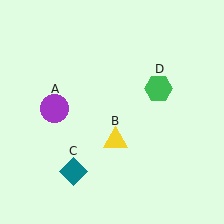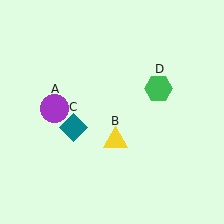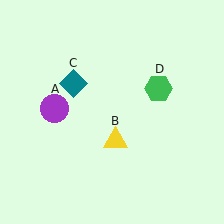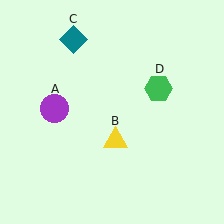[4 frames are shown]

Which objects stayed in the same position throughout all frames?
Purple circle (object A) and yellow triangle (object B) and green hexagon (object D) remained stationary.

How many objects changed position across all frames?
1 object changed position: teal diamond (object C).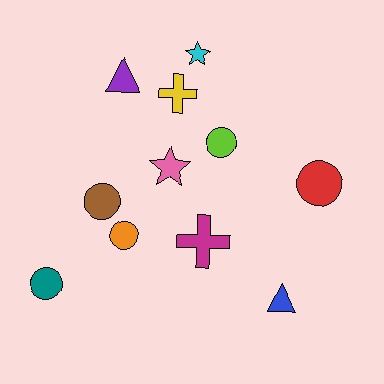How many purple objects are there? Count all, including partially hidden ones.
There is 1 purple object.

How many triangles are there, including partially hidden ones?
There are 2 triangles.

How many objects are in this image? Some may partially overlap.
There are 11 objects.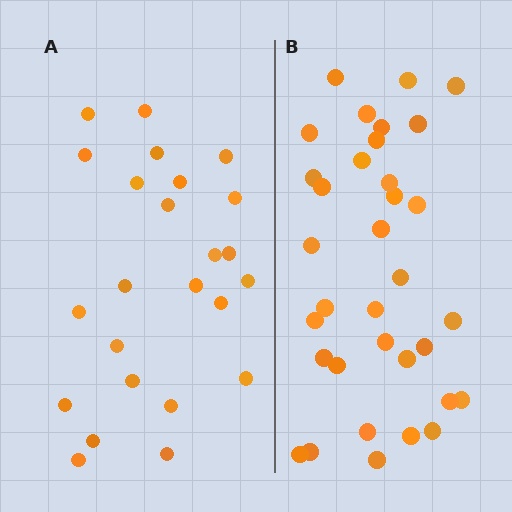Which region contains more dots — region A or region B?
Region B (the right region) has more dots.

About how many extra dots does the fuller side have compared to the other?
Region B has roughly 10 or so more dots than region A.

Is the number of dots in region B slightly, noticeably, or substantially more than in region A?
Region B has noticeably more, but not dramatically so. The ratio is roughly 1.4 to 1.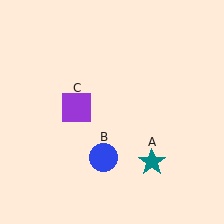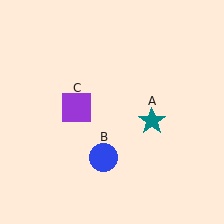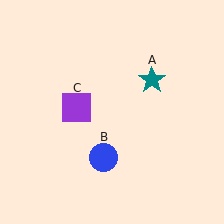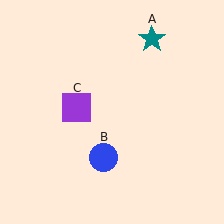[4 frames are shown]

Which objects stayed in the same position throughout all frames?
Blue circle (object B) and purple square (object C) remained stationary.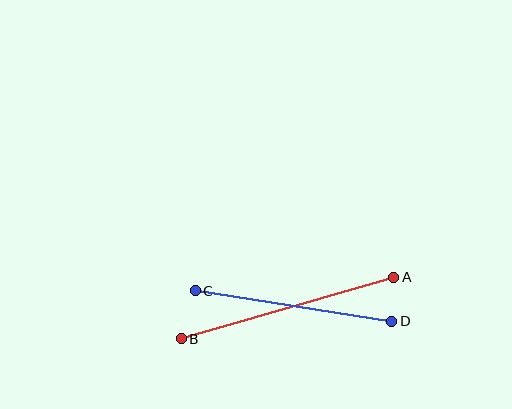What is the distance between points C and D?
The distance is approximately 199 pixels.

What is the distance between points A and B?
The distance is approximately 221 pixels.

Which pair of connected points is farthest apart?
Points A and B are farthest apart.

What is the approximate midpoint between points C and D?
The midpoint is at approximately (293, 306) pixels.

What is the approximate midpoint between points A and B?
The midpoint is at approximately (288, 308) pixels.